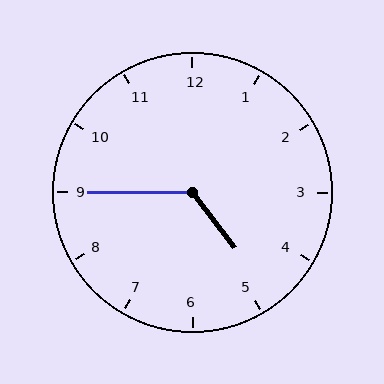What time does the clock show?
4:45.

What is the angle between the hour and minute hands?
Approximately 128 degrees.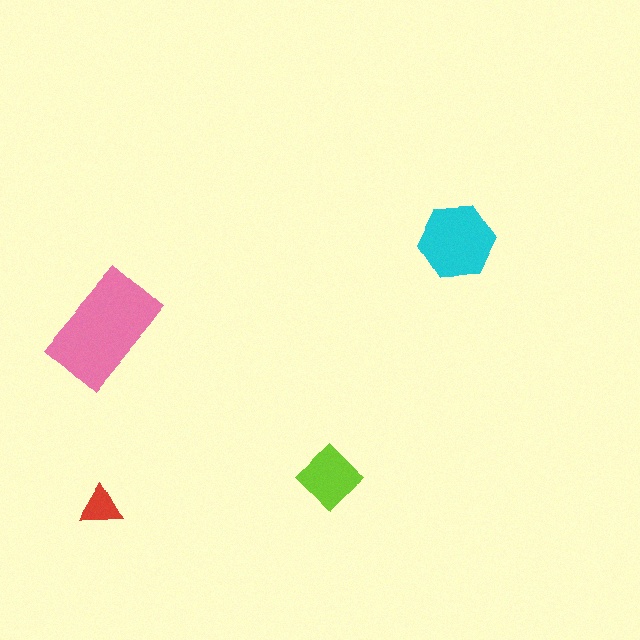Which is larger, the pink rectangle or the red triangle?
The pink rectangle.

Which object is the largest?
The pink rectangle.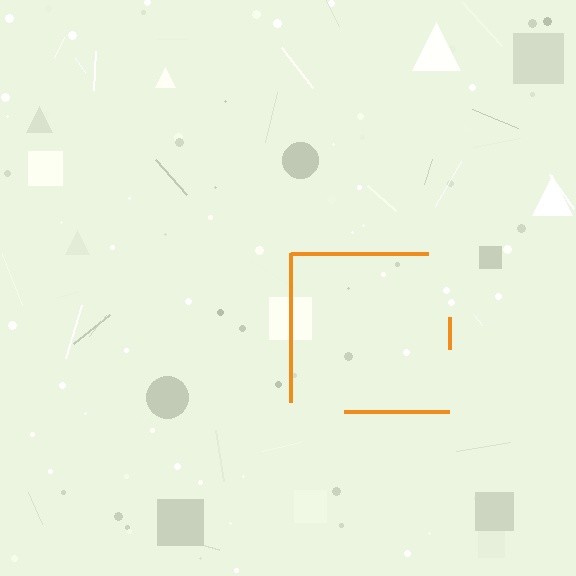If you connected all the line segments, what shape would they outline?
They would outline a square.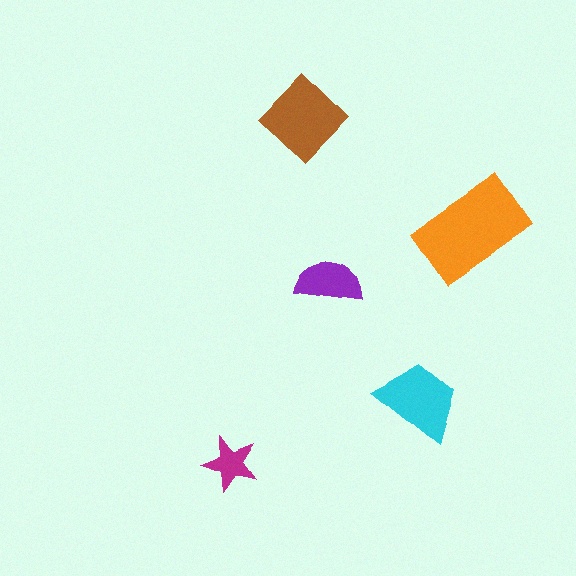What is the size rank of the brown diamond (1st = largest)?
2nd.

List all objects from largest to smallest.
The orange rectangle, the brown diamond, the cyan trapezoid, the purple semicircle, the magenta star.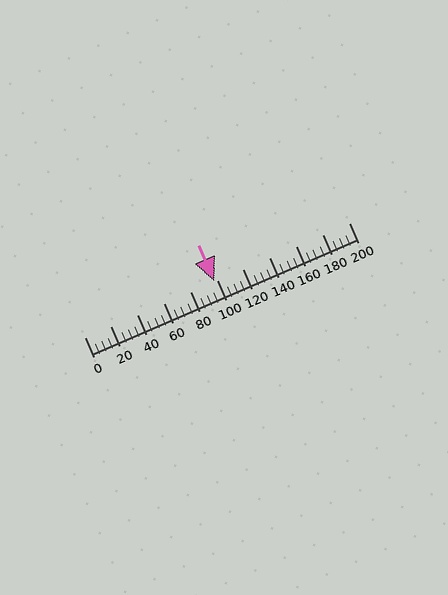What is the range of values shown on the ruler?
The ruler shows values from 0 to 200.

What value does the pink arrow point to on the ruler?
The pink arrow points to approximately 99.